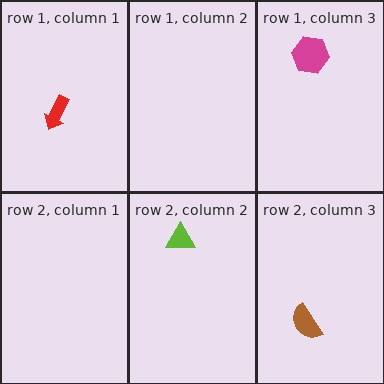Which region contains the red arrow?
The row 1, column 1 region.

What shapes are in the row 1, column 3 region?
The magenta hexagon.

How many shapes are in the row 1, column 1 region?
1.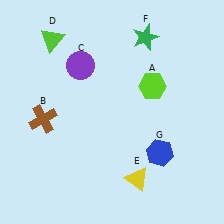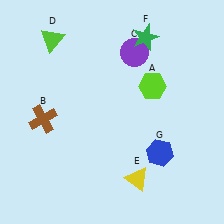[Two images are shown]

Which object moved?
The purple circle (C) moved right.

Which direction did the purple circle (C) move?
The purple circle (C) moved right.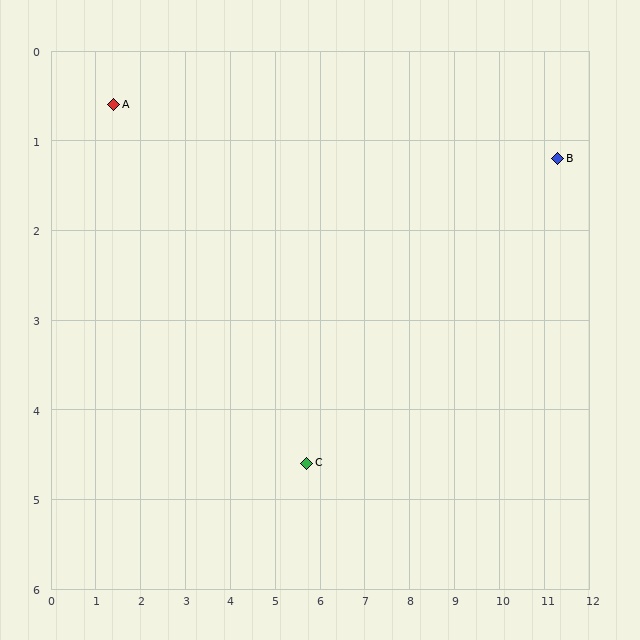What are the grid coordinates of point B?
Point B is at approximately (11.3, 1.2).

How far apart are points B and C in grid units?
Points B and C are about 6.6 grid units apart.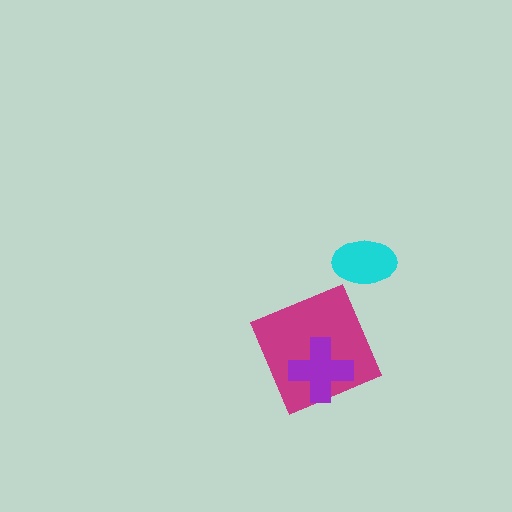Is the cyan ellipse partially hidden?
No, no other shape covers it.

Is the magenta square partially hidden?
Yes, it is partially covered by another shape.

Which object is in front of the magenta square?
The purple cross is in front of the magenta square.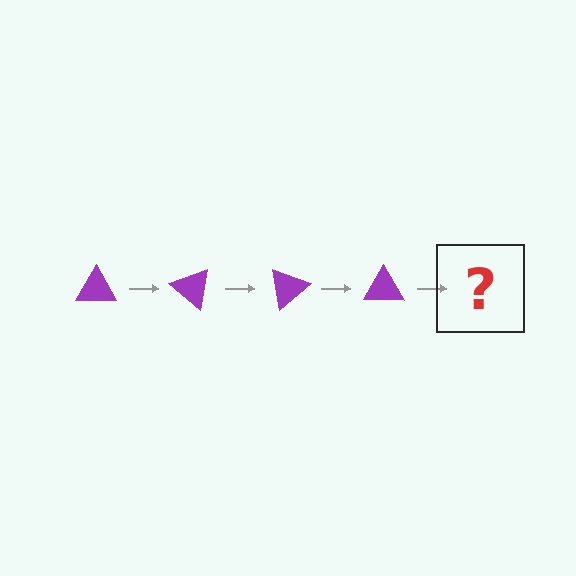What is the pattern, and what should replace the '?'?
The pattern is that the triangle rotates 40 degrees each step. The '?' should be a purple triangle rotated 160 degrees.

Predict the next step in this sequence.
The next step is a purple triangle rotated 160 degrees.